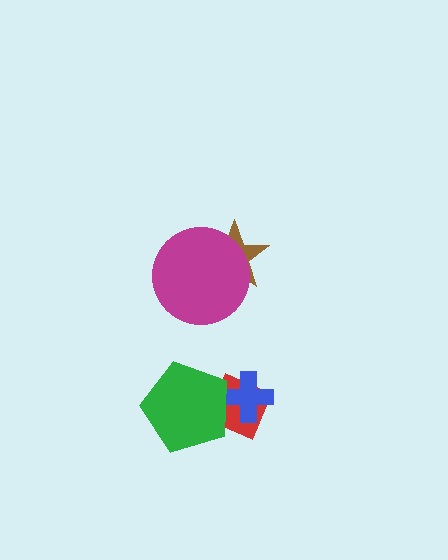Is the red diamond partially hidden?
Yes, it is partially covered by another shape.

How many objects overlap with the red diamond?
2 objects overlap with the red diamond.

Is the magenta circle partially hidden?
No, no other shape covers it.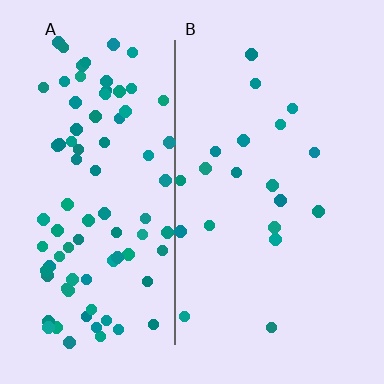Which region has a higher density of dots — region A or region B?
A (the left).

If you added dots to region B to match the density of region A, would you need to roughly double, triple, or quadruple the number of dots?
Approximately quadruple.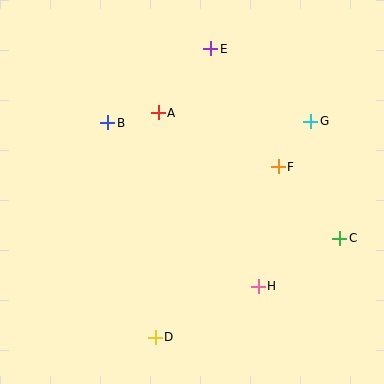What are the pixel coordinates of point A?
Point A is at (158, 113).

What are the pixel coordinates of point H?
Point H is at (258, 286).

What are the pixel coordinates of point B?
Point B is at (108, 123).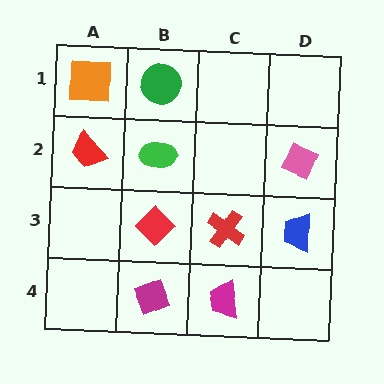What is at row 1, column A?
An orange square.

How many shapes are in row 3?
3 shapes.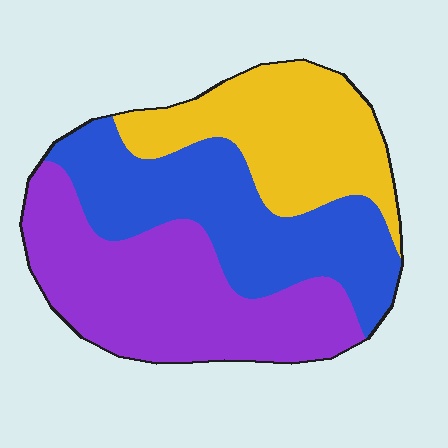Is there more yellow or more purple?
Purple.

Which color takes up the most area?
Purple, at roughly 40%.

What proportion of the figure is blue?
Blue takes up about one third (1/3) of the figure.